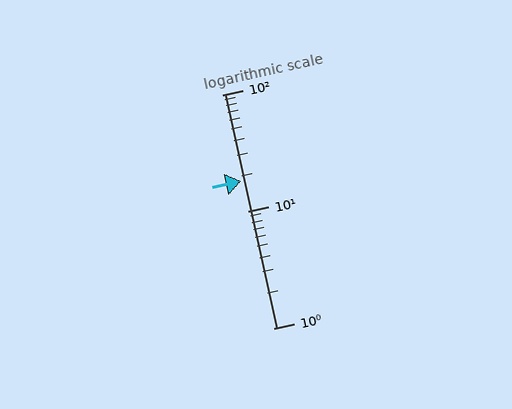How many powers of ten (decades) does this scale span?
The scale spans 2 decades, from 1 to 100.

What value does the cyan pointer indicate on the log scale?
The pointer indicates approximately 18.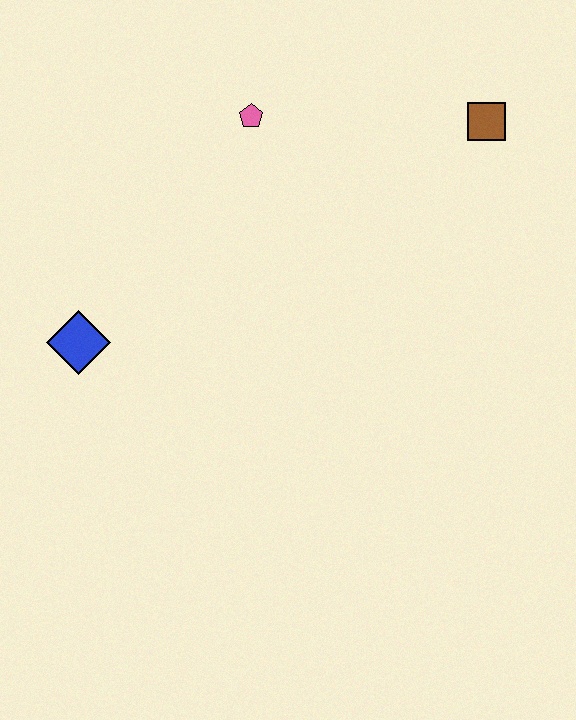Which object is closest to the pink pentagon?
The brown square is closest to the pink pentagon.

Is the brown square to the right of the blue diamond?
Yes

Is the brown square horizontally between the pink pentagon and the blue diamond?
No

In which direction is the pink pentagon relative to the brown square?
The pink pentagon is to the left of the brown square.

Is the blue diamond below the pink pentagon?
Yes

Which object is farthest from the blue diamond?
The brown square is farthest from the blue diamond.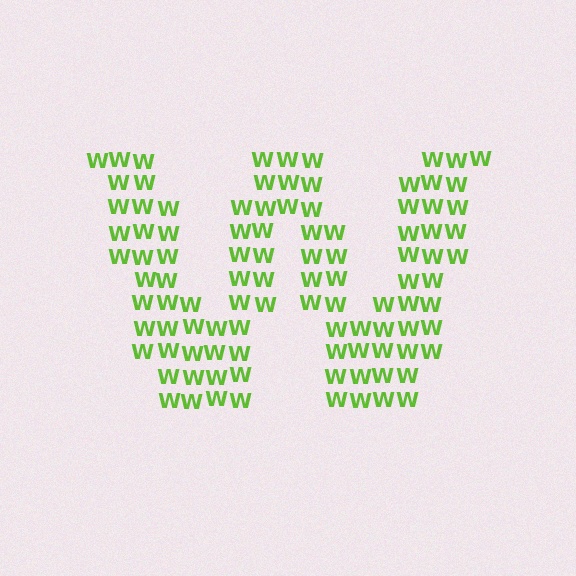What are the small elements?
The small elements are letter W's.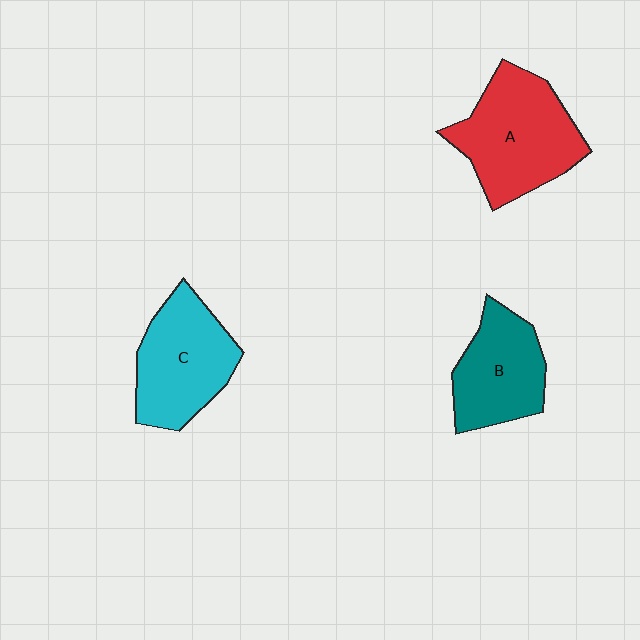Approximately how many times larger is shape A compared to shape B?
Approximately 1.3 times.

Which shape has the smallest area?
Shape B (teal).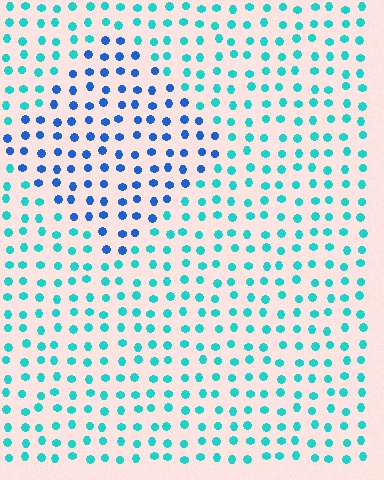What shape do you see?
I see a diamond.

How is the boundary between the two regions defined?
The boundary is defined purely by a slight shift in hue (about 40 degrees). Spacing, size, and orientation are identical on both sides.